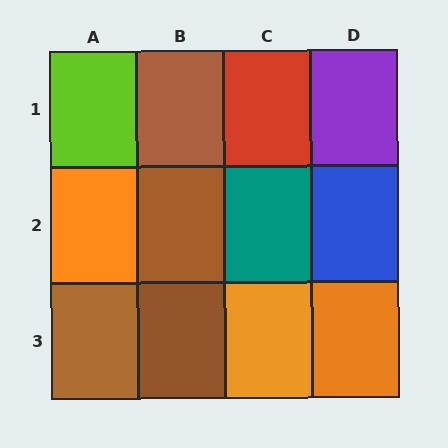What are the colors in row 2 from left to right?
Orange, brown, teal, blue.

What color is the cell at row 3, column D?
Orange.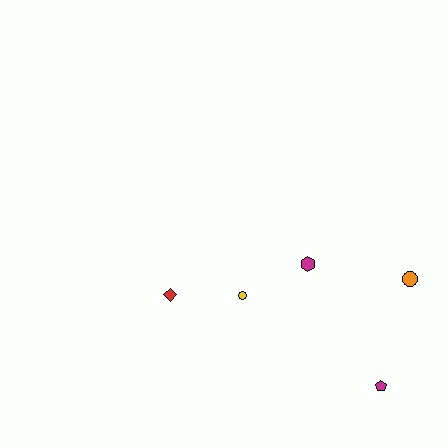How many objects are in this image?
There are 5 objects.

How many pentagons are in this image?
There is 1 pentagon.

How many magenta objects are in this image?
There are 2 magenta objects.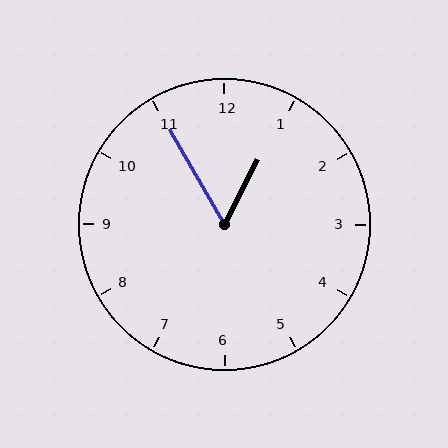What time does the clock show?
12:55.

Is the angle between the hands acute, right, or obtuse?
It is acute.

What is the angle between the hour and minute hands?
Approximately 58 degrees.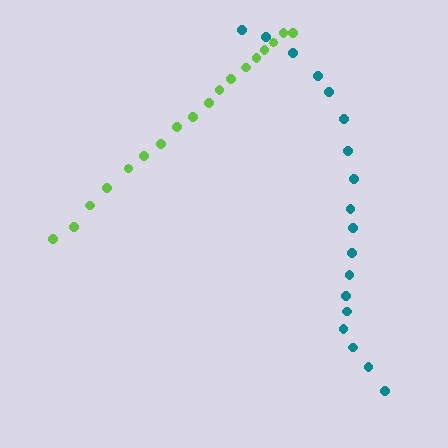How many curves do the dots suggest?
There are 2 distinct paths.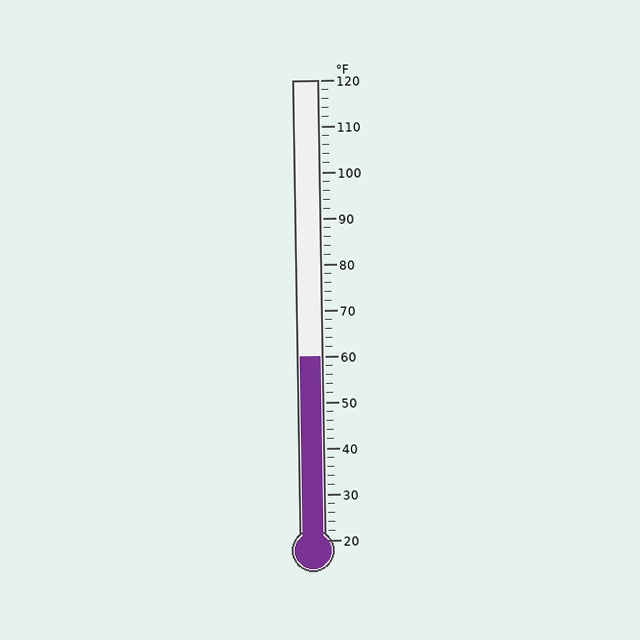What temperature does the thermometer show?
The thermometer shows approximately 60°F.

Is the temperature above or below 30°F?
The temperature is above 30°F.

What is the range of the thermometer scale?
The thermometer scale ranges from 20°F to 120°F.